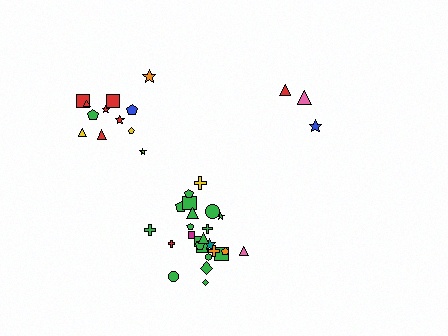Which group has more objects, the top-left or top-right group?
The top-left group.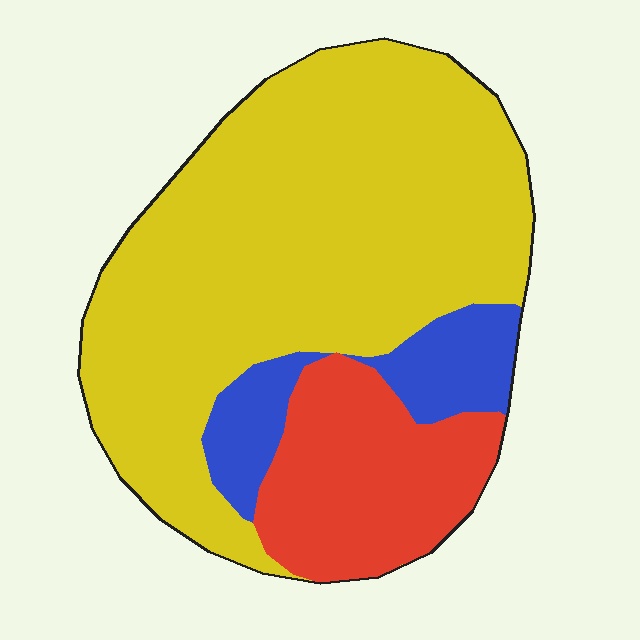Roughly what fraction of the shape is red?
Red takes up between a sixth and a third of the shape.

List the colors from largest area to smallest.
From largest to smallest: yellow, red, blue.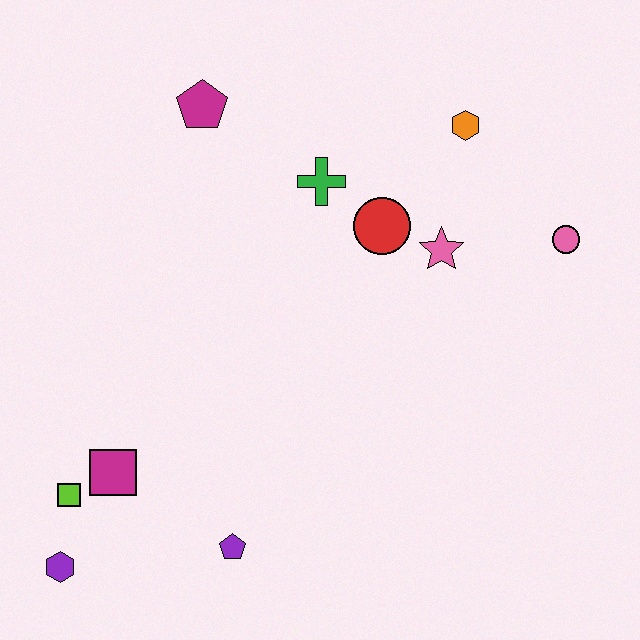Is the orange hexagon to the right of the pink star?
Yes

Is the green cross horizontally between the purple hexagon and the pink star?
Yes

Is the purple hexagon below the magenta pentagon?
Yes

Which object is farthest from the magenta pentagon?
The purple hexagon is farthest from the magenta pentagon.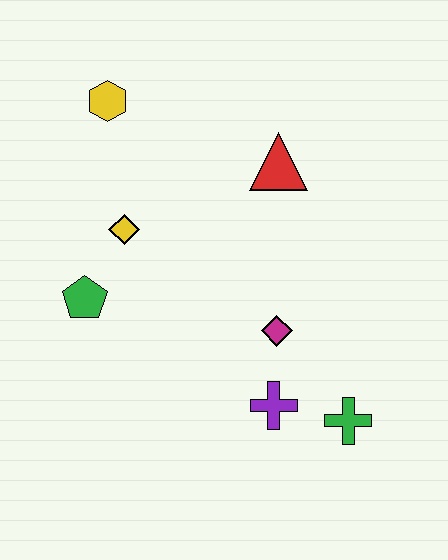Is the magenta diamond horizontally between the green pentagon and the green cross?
Yes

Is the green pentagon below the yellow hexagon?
Yes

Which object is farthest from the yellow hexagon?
The green cross is farthest from the yellow hexagon.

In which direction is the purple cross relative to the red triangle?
The purple cross is below the red triangle.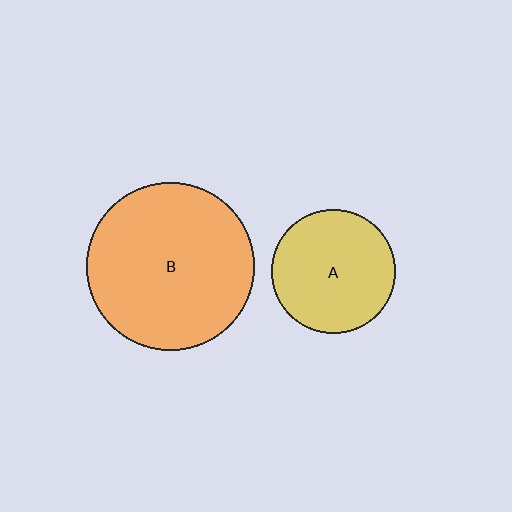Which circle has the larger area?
Circle B (orange).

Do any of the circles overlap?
No, none of the circles overlap.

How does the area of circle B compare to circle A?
Approximately 1.9 times.